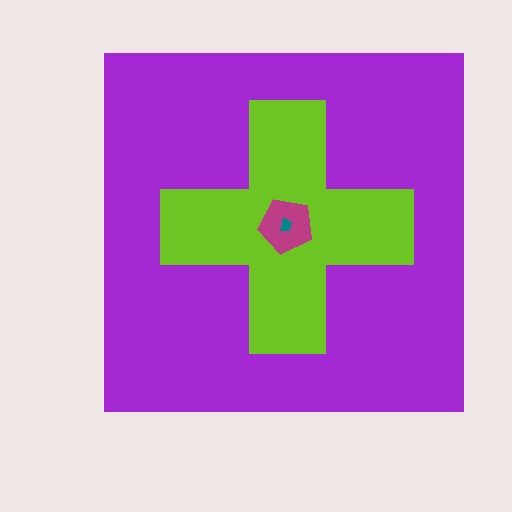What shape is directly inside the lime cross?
The magenta pentagon.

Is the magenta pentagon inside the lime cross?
Yes.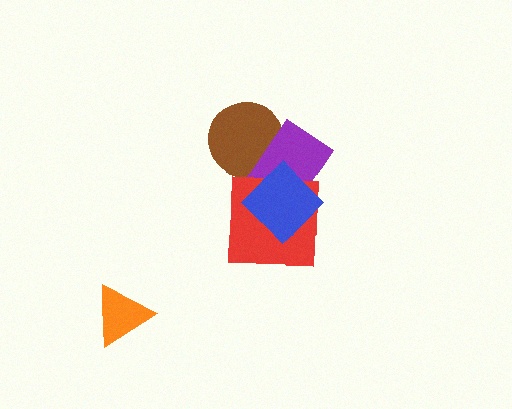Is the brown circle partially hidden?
Yes, it is partially covered by another shape.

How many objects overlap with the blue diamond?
2 objects overlap with the blue diamond.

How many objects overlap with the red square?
2 objects overlap with the red square.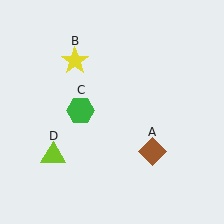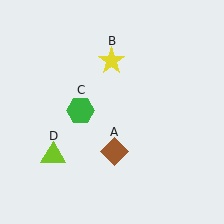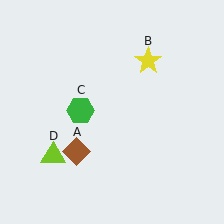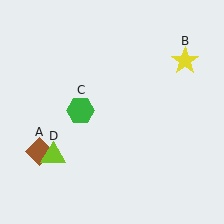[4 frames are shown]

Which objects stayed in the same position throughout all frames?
Green hexagon (object C) and lime triangle (object D) remained stationary.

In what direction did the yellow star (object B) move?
The yellow star (object B) moved right.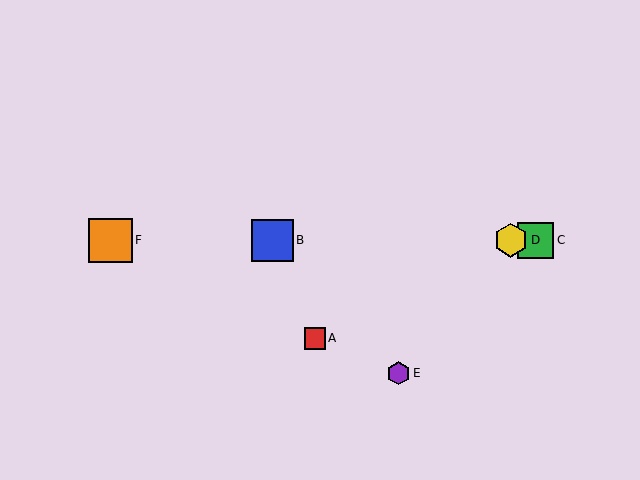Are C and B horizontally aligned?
Yes, both are at y≈240.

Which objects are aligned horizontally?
Objects B, C, D, F are aligned horizontally.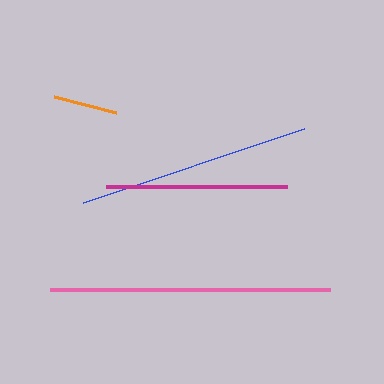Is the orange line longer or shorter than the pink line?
The pink line is longer than the orange line.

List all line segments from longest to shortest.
From longest to shortest: pink, blue, magenta, orange.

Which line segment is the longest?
The pink line is the longest at approximately 279 pixels.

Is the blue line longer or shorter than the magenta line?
The blue line is longer than the magenta line.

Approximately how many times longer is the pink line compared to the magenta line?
The pink line is approximately 1.5 times the length of the magenta line.